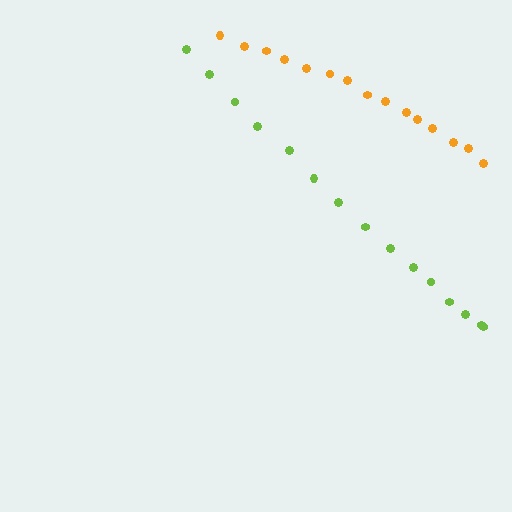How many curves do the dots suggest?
There are 2 distinct paths.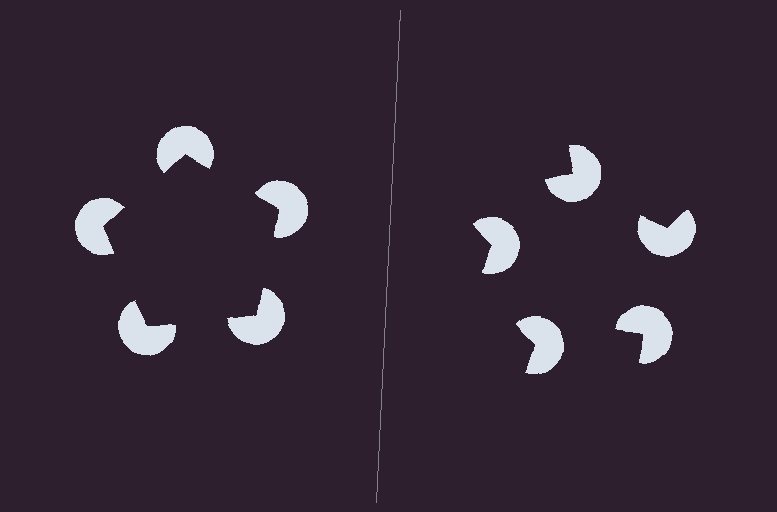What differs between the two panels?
The pac-man discs are positioned identically on both sides; only the wedge orientations differ. On the left they align to a pentagon; on the right they are misaligned.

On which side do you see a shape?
An illusory pentagon appears on the left side. On the right side the wedge cuts are rotated, so no coherent shape forms.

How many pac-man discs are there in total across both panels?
10 — 5 on each side.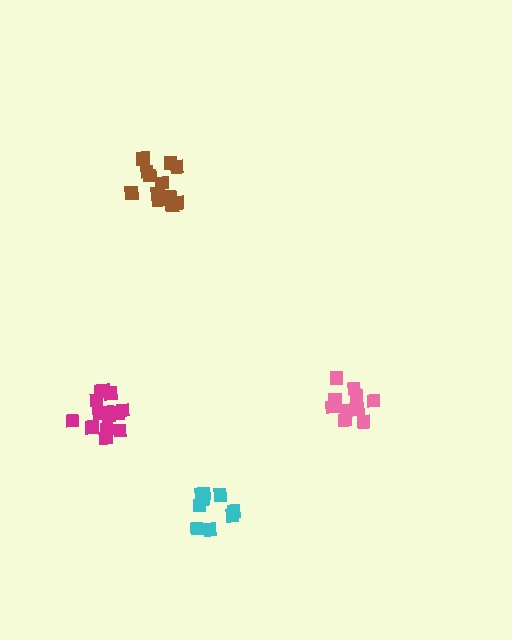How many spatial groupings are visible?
There are 4 spatial groupings.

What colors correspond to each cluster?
The clusters are colored: cyan, pink, brown, magenta.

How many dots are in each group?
Group 1: 10 dots, Group 2: 10 dots, Group 3: 13 dots, Group 4: 15 dots (48 total).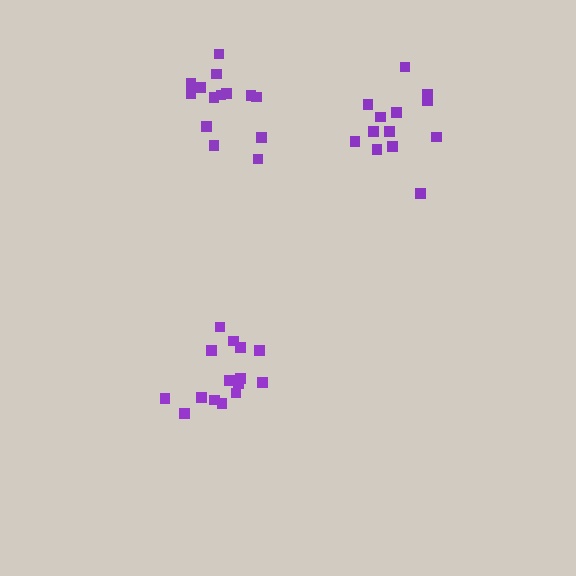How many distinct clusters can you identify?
There are 3 distinct clusters.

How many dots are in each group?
Group 1: 15 dots, Group 2: 13 dots, Group 3: 14 dots (42 total).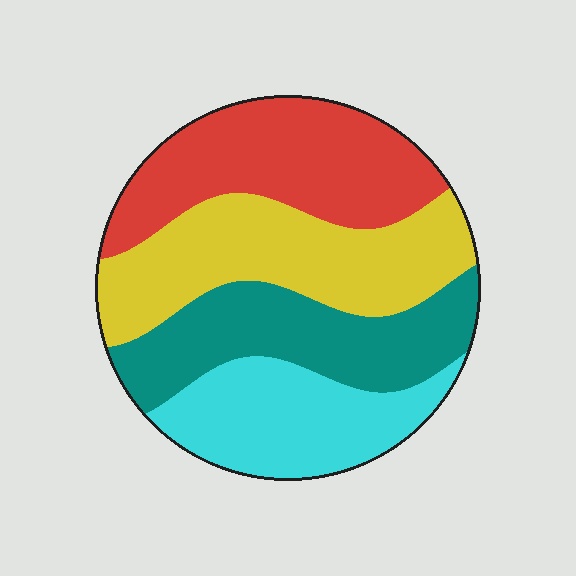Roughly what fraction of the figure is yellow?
Yellow takes up about one quarter (1/4) of the figure.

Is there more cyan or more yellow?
Yellow.